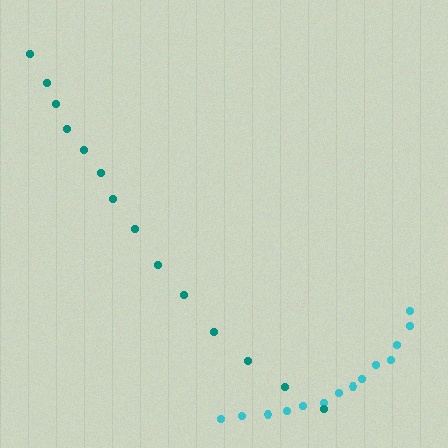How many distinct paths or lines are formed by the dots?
There are 2 distinct paths.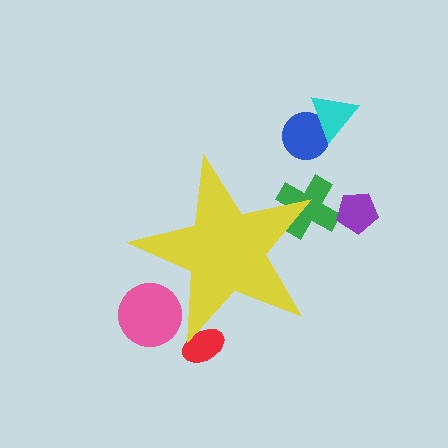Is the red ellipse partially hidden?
Yes, the red ellipse is partially hidden behind the yellow star.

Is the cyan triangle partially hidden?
No, the cyan triangle is fully visible.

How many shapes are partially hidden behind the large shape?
3 shapes are partially hidden.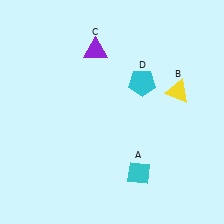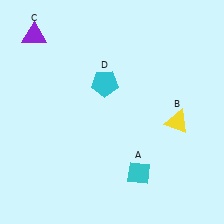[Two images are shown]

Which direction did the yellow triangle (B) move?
The yellow triangle (B) moved down.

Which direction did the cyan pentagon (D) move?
The cyan pentagon (D) moved left.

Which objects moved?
The objects that moved are: the yellow triangle (B), the purple triangle (C), the cyan pentagon (D).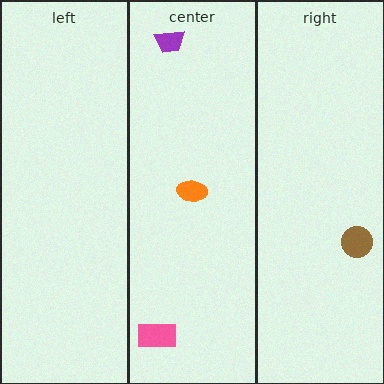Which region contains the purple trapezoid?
The center region.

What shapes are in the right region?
The brown circle.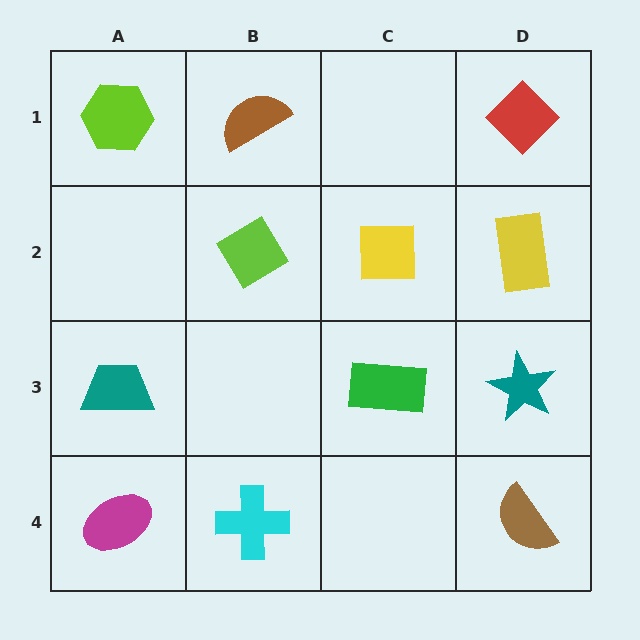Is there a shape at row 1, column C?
No, that cell is empty.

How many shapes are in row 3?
3 shapes.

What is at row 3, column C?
A green rectangle.